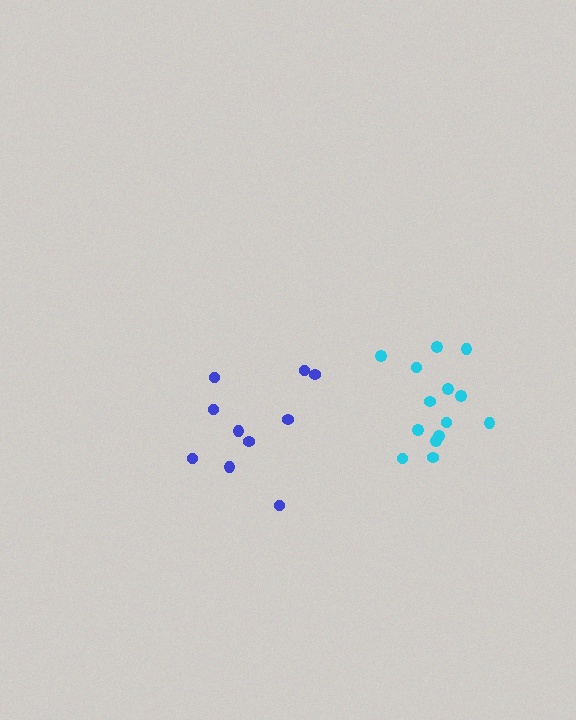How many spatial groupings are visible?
There are 2 spatial groupings.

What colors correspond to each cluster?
The clusters are colored: blue, cyan.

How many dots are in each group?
Group 1: 10 dots, Group 2: 14 dots (24 total).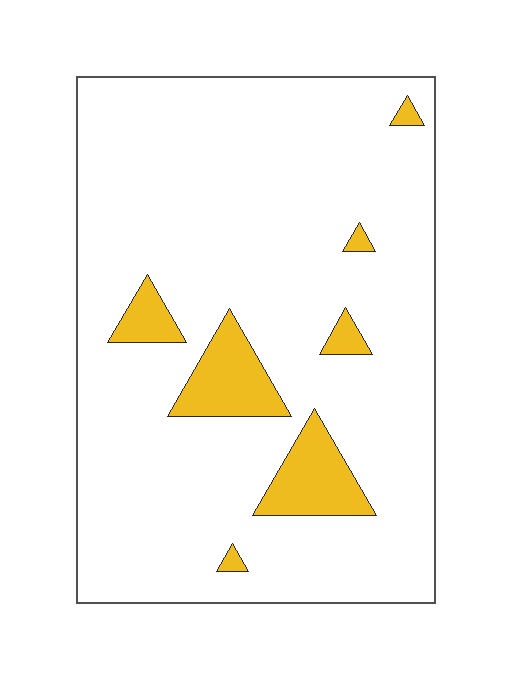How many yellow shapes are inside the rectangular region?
7.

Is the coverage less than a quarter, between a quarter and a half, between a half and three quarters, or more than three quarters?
Less than a quarter.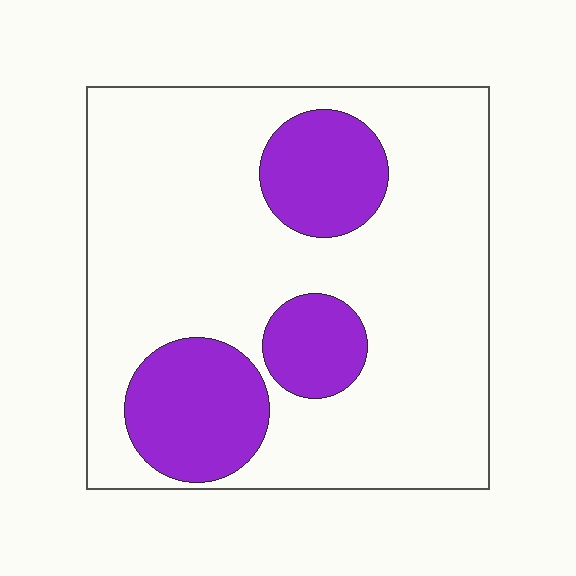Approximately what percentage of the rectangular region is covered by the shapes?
Approximately 25%.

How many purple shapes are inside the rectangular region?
3.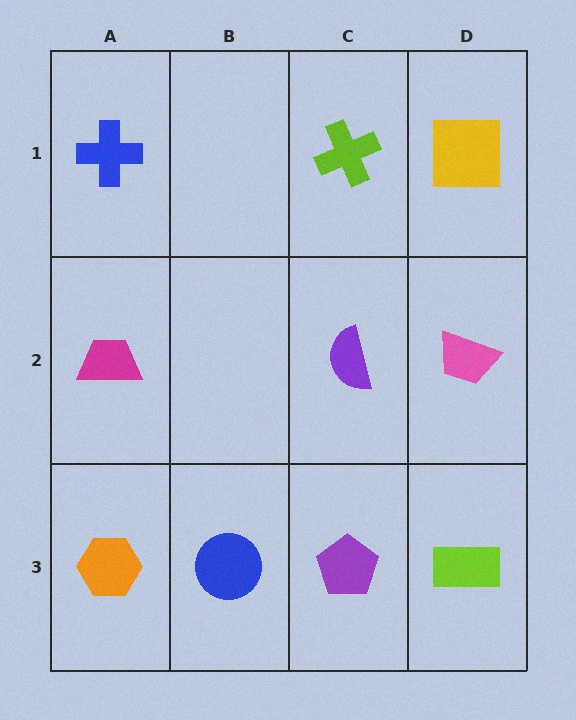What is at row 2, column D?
A pink trapezoid.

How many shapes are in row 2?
3 shapes.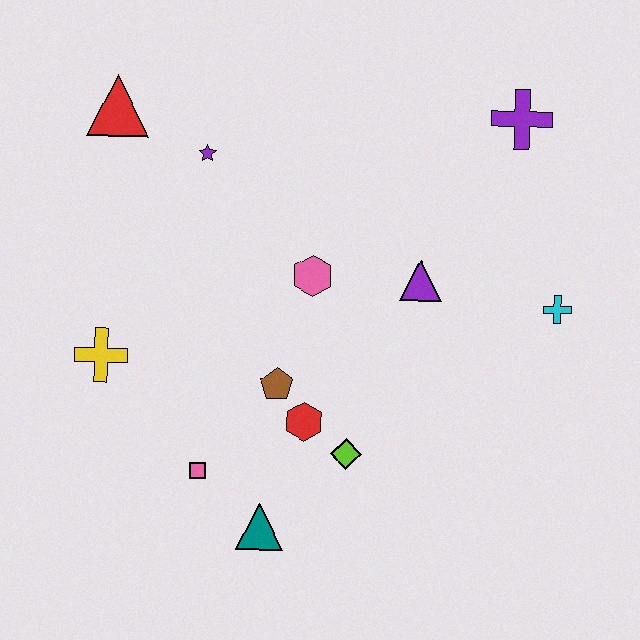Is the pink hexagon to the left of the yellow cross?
No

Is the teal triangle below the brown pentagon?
Yes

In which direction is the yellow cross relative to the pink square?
The yellow cross is above the pink square.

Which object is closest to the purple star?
The red triangle is closest to the purple star.